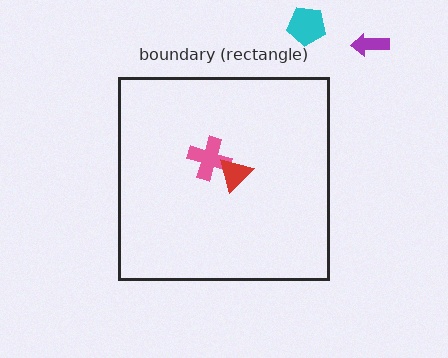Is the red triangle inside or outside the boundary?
Inside.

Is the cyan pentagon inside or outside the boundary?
Outside.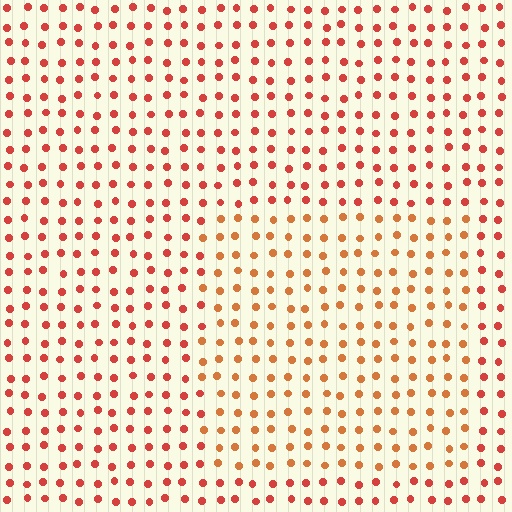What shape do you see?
I see a rectangle.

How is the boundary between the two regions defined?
The boundary is defined purely by a slight shift in hue (about 22 degrees). Spacing, size, and orientation are identical on both sides.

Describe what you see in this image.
The image is filled with small red elements in a uniform arrangement. A rectangle-shaped region is visible where the elements are tinted to a slightly different hue, forming a subtle color boundary.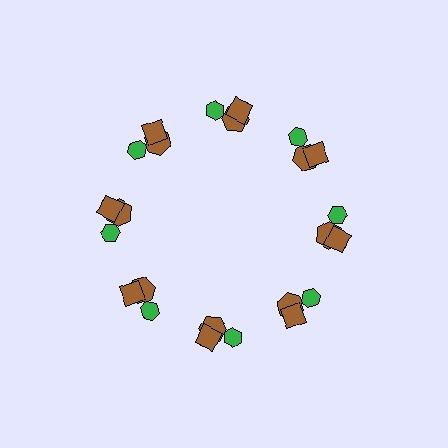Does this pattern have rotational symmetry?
Yes, this pattern has 8-fold rotational symmetry. It looks the same after rotating 45 degrees around the center.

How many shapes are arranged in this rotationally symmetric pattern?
There are 24 shapes, arranged in 8 groups of 3.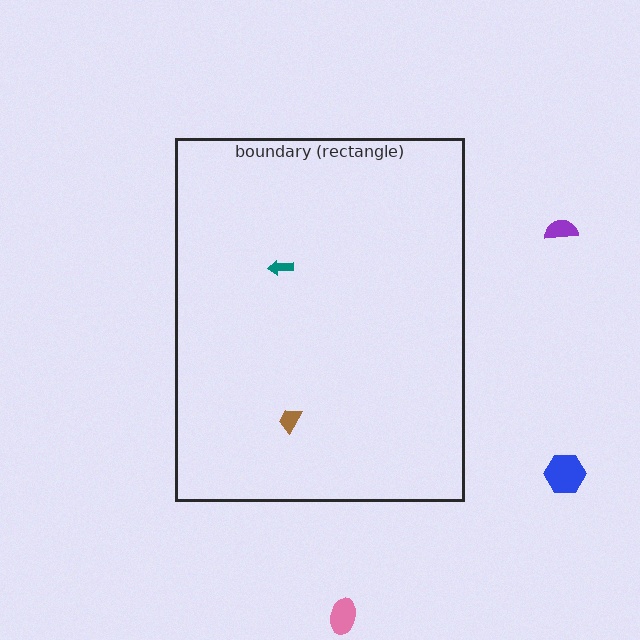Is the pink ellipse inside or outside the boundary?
Outside.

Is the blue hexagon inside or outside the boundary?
Outside.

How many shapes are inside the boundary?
2 inside, 3 outside.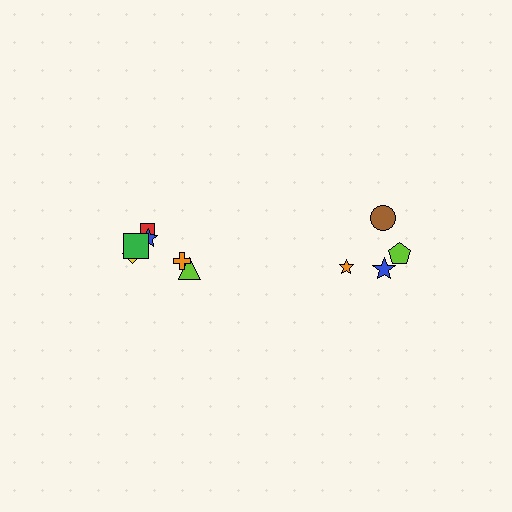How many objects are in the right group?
There are 4 objects.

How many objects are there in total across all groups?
There are 10 objects.